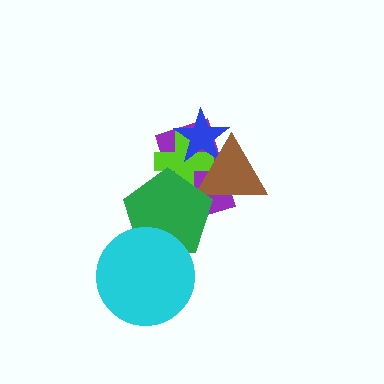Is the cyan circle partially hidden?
No, no other shape covers it.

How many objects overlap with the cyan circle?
1 object overlaps with the cyan circle.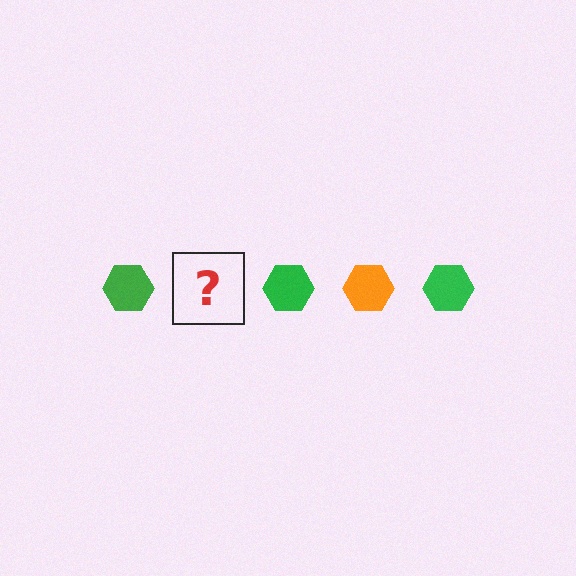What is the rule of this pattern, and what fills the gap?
The rule is that the pattern cycles through green, orange hexagons. The gap should be filled with an orange hexagon.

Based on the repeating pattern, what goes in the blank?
The blank should be an orange hexagon.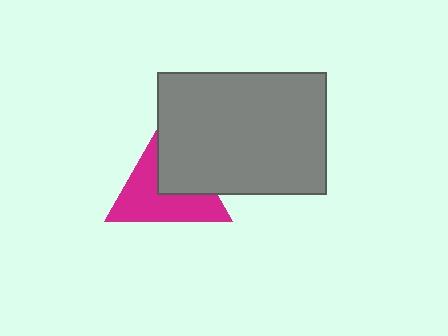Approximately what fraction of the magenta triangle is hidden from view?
Roughly 41% of the magenta triangle is hidden behind the gray rectangle.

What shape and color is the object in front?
The object in front is a gray rectangle.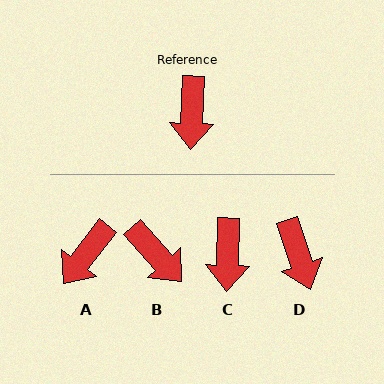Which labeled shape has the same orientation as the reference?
C.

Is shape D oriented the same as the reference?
No, it is off by about 20 degrees.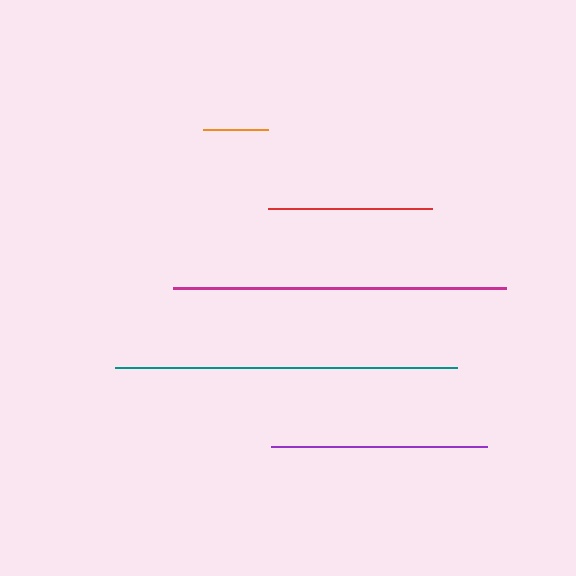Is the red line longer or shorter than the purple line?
The purple line is longer than the red line.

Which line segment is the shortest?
The orange line is the shortest at approximately 65 pixels.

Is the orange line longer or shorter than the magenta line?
The magenta line is longer than the orange line.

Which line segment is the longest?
The teal line is the longest at approximately 342 pixels.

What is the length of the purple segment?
The purple segment is approximately 216 pixels long.